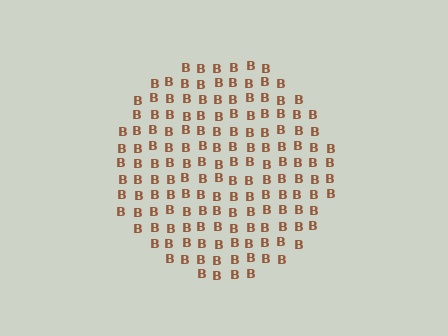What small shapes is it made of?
It is made of small letter B's.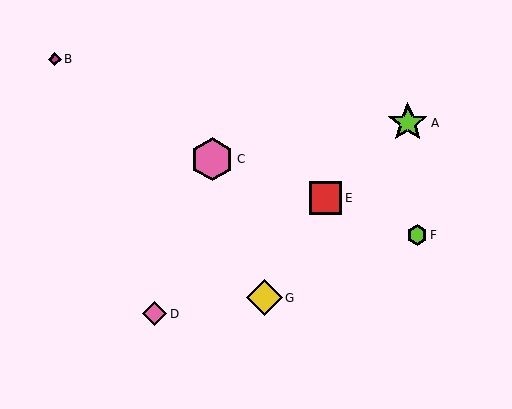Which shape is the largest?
The pink hexagon (labeled C) is the largest.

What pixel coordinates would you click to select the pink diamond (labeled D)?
Click at (155, 314) to select the pink diamond D.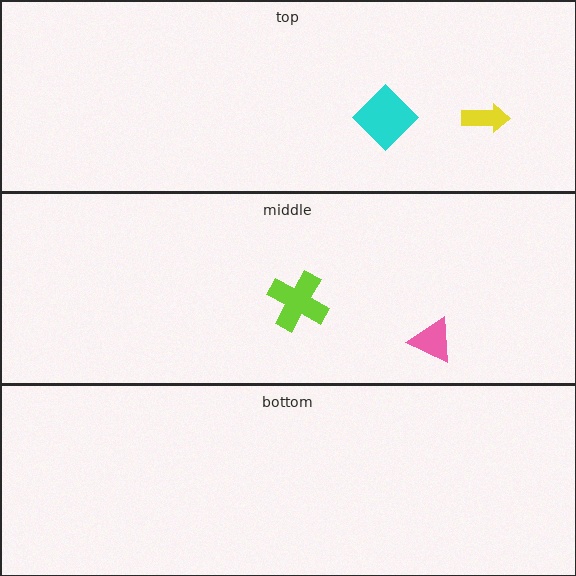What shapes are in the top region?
The cyan diamond, the yellow arrow.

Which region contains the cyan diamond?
The top region.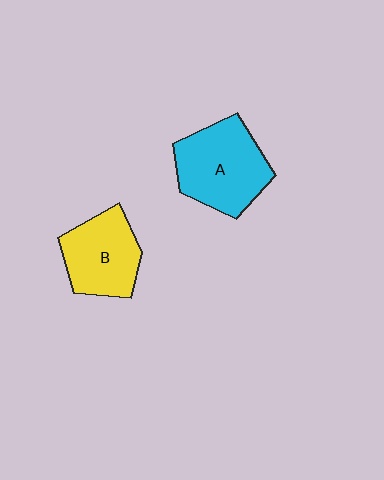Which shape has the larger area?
Shape A (cyan).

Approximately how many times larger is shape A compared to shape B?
Approximately 1.2 times.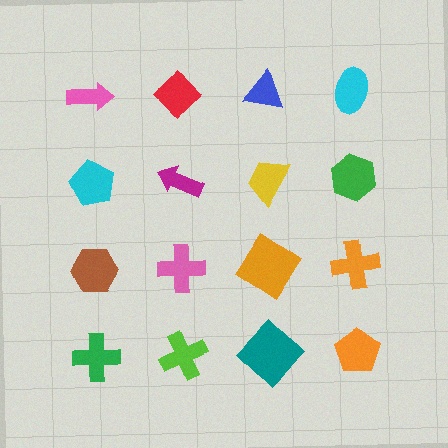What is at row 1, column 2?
A red diamond.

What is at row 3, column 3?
An orange diamond.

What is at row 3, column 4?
An orange cross.